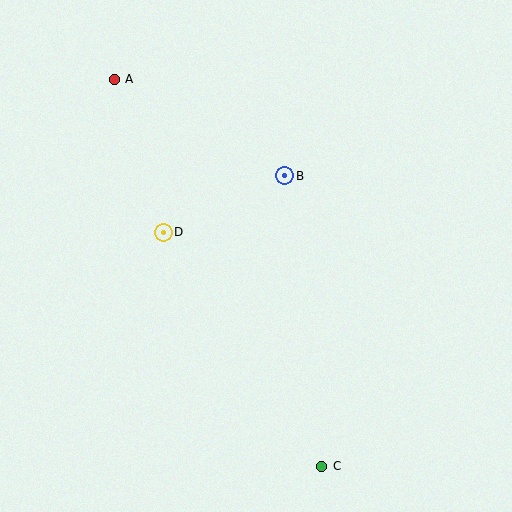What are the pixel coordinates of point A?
Point A is at (114, 79).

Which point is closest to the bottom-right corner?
Point C is closest to the bottom-right corner.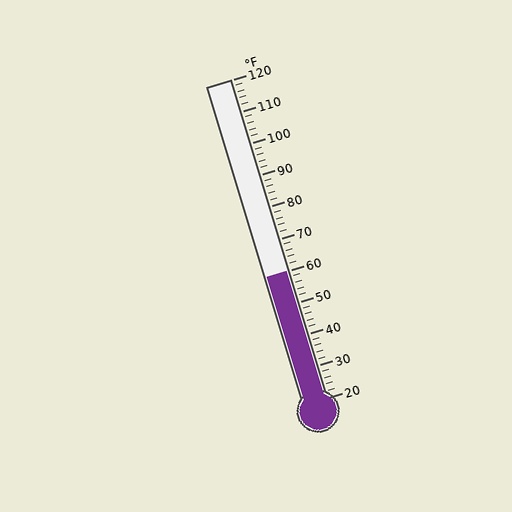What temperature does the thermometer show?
The thermometer shows approximately 60°F.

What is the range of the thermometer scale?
The thermometer scale ranges from 20°F to 120°F.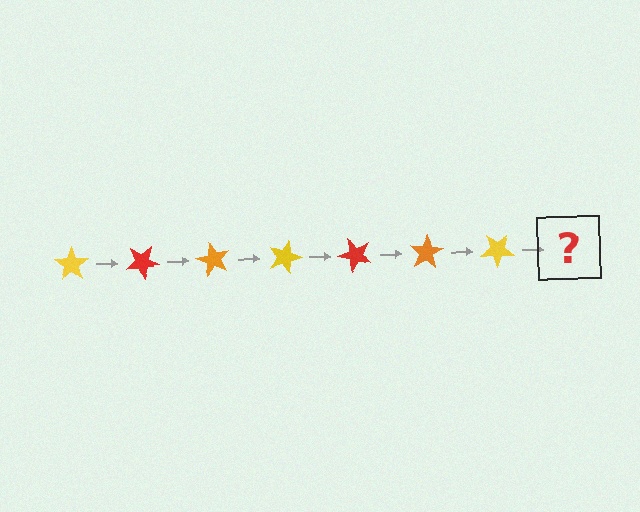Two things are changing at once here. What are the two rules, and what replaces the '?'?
The two rules are that it rotates 30 degrees each step and the color cycles through yellow, red, and orange. The '?' should be a red star, rotated 210 degrees from the start.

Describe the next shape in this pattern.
It should be a red star, rotated 210 degrees from the start.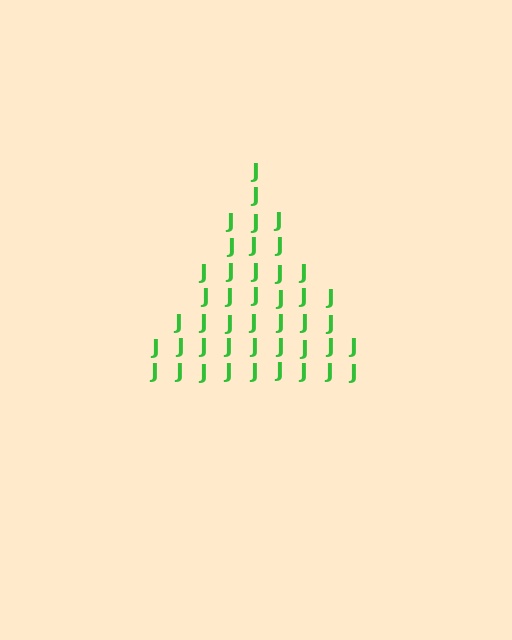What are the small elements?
The small elements are letter J's.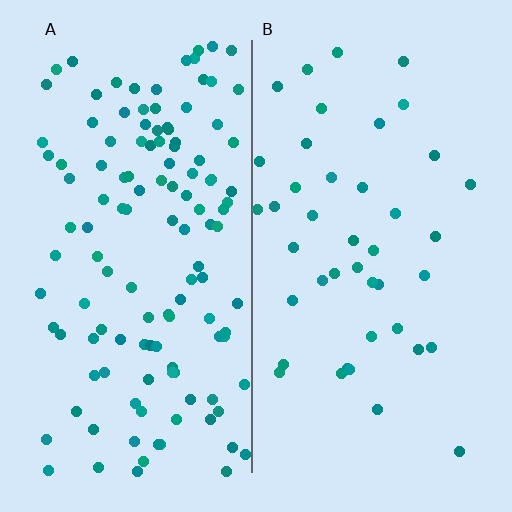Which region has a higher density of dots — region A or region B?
A (the left).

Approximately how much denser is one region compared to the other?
Approximately 3.0× — region A over region B.